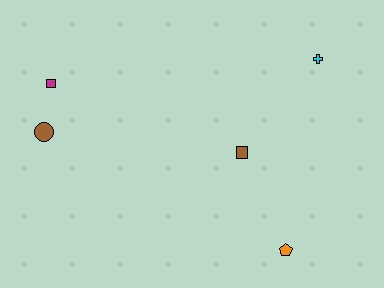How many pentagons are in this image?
There is 1 pentagon.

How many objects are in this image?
There are 5 objects.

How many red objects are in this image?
There are no red objects.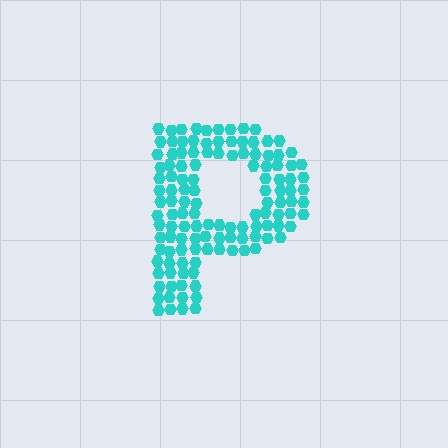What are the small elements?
The small elements are hexagons.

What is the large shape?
The large shape is the letter P.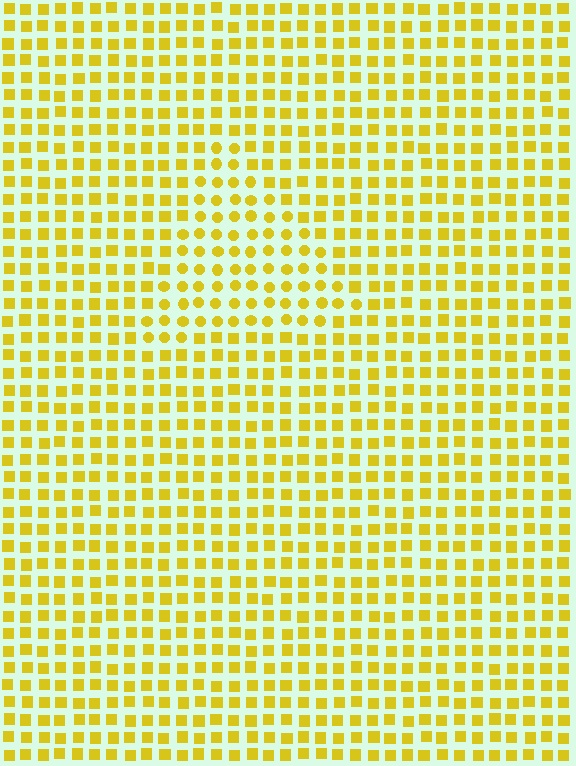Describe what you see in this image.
The image is filled with small yellow elements arranged in a uniform grid. A triangle-shaped region contains circles, while the surrounding area contains squares. The boundary is defined purely by the change in element shape.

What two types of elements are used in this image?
The image uses circles inside the triangle region and squares outside it.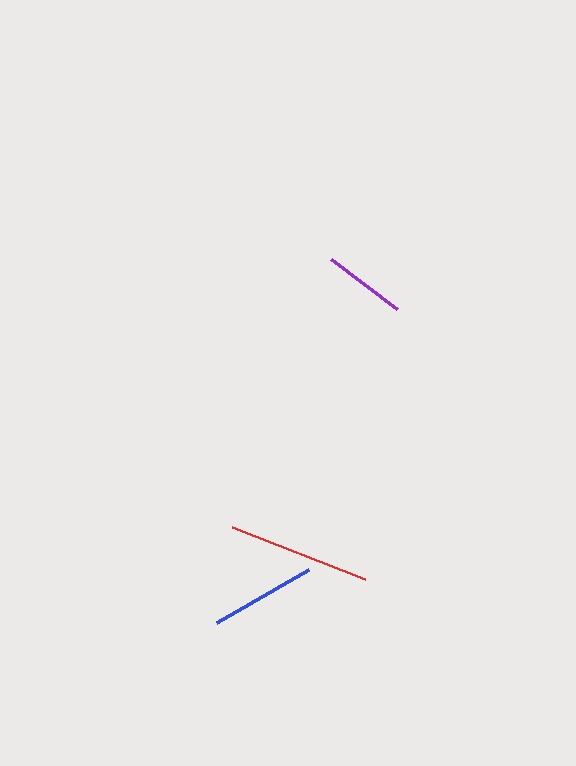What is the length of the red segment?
The red segment is approximately 143 pixels long.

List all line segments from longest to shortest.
From longest to shortest: red, blue, purple.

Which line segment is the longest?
The red line is the longest at approximately 143 pixels.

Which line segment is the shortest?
The purple line is the shortest at approximately 83 pixels.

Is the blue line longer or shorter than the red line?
The red line is longer than the blue line.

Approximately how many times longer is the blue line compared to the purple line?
The blue line is approximately 1.3 times the length of the purple line.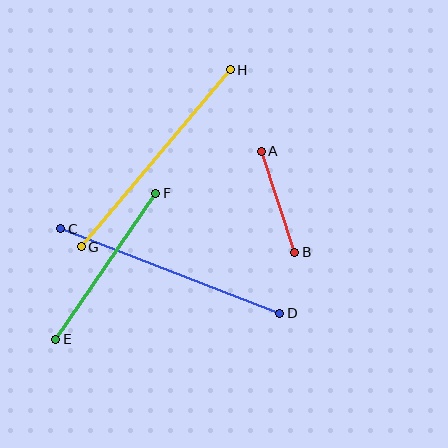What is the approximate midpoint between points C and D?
The midpoint is at approximately (170, 271) pixels.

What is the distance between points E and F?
The distance is approximately 177 pixels.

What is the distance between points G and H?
The distance is approximately 231 pixels.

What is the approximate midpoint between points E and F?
The midpoint is at approximately (106, 266) pixels.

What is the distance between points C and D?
The distance is approximately 235 pixels.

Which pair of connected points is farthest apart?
Points C and D are farthest apart.